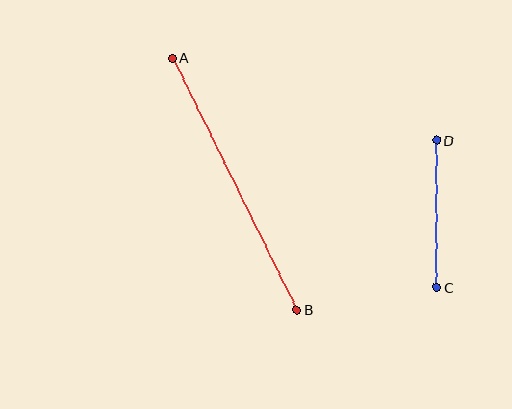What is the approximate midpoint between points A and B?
The midpoint is at approximately (235, 184) pixels.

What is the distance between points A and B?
The distance is approximately 281 pixels.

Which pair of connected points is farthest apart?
Points A and B are farthest apart.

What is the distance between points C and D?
The distance is approximately 147 pixels.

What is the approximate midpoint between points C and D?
The midpoint is at approximately (437, 214) pixels.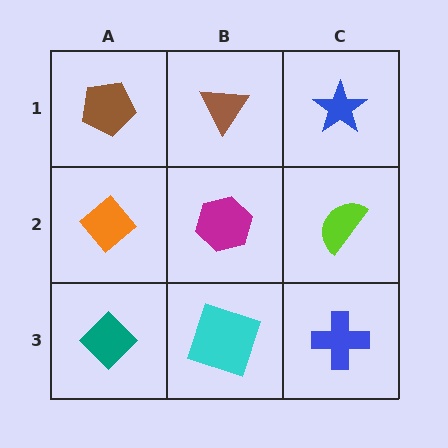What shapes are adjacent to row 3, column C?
A lime semicircle (row 2, column C), a cyan square (row 3, column B).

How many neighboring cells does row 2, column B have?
4.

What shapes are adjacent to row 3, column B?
A magenta hexagon (row 2, column B), a teal diamond (row 3, column A), a blue cross (row 3, column C).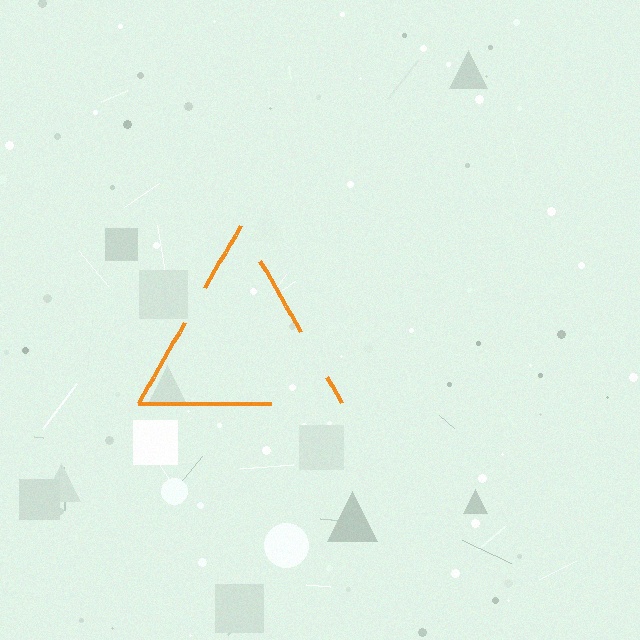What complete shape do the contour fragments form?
The contour fragments form a triangle.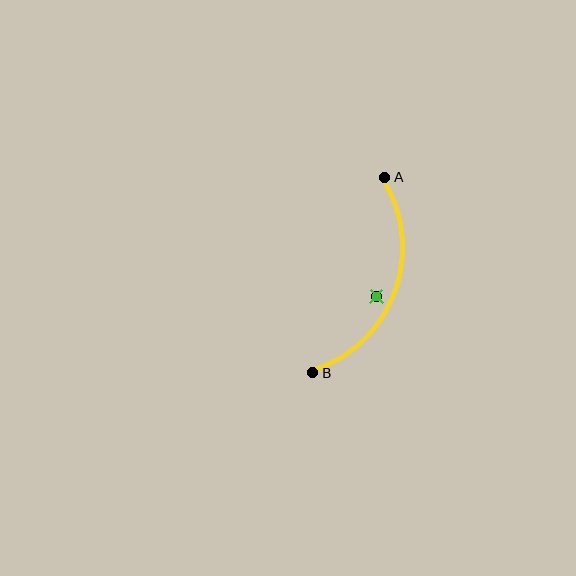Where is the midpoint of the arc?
The arc midpoint is the point on the curve farthest from the straight line joining A and B. It sits to the right of that line.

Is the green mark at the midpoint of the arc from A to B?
No — the green mark does not lie on the arc at all. It sits slightly inside the curve.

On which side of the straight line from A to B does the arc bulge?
The arc bulges to the right of the straight line connecting A and B.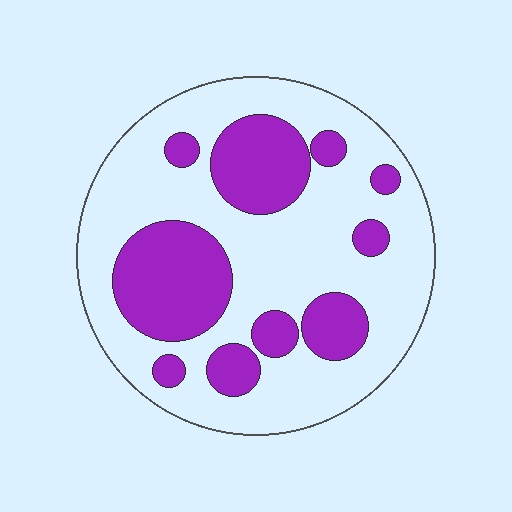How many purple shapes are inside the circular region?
10.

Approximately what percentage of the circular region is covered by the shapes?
Approximately 30%.